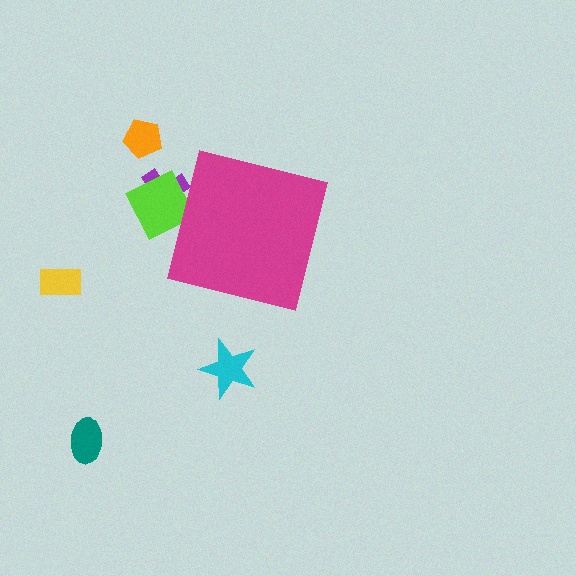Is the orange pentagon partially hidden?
No, the orange pentagon is fully visible.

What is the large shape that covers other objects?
A magenta square.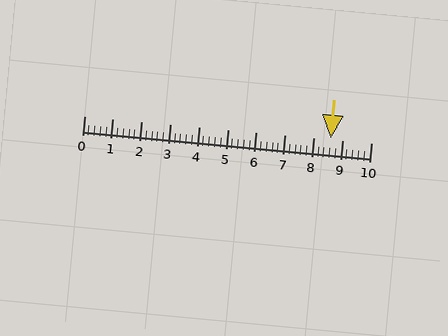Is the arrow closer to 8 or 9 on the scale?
The arrow is closer to 9.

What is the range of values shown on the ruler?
The ruler shows values from 0 to 10.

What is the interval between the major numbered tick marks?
The major tick marks are spaced 1 units apart.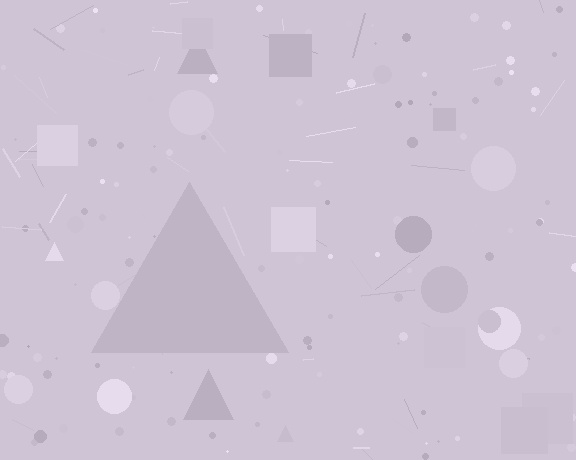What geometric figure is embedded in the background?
A triangle is embedded in the background.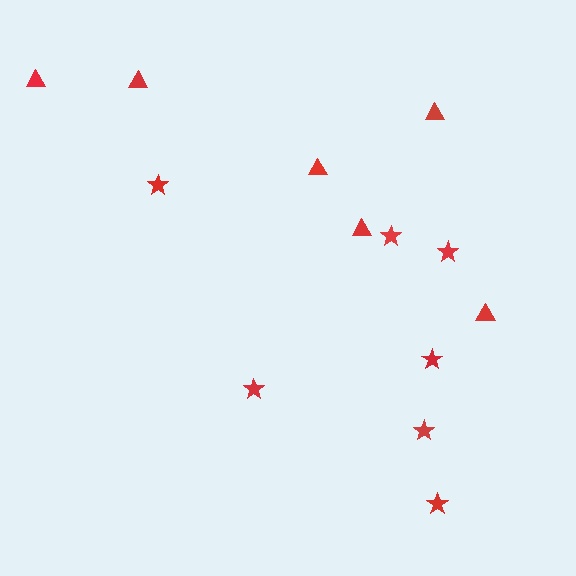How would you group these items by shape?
There are 2 groups: one group of triangles (6) and one group of stars (7).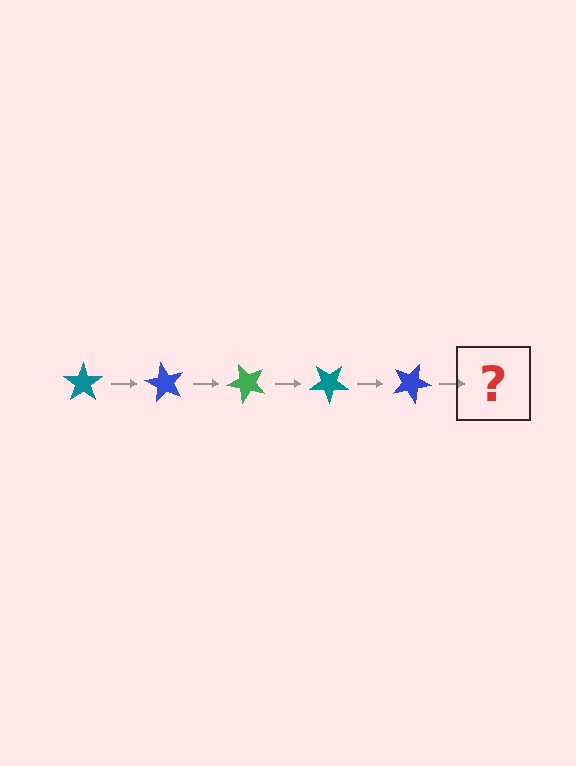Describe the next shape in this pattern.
It should be a green star, rotated 300 degrees from the start.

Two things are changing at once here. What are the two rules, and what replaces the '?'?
The two rules are that it rotates 60 degrees each step and the color cycles through teal, blue, and green. The '?' should be a green star, rotated 300 degrees from the start.